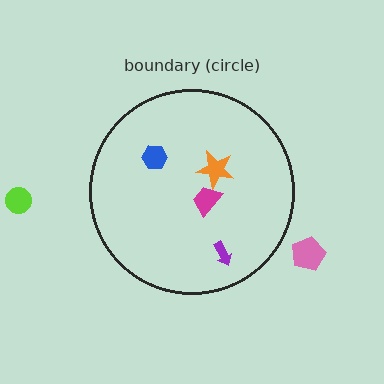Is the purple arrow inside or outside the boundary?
Inside.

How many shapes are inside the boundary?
4 inside, 2 outside.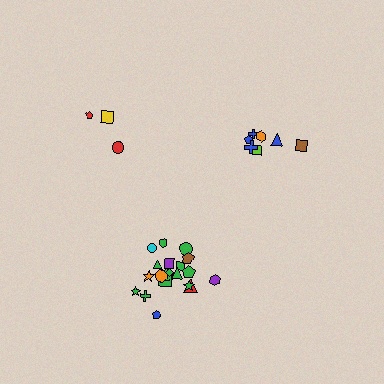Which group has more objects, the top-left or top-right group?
The top-right group.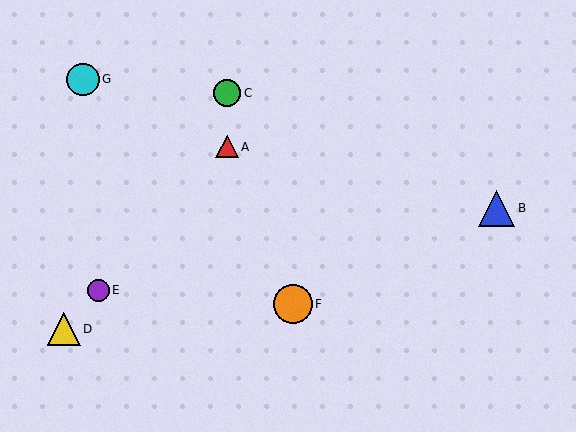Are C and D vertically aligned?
No, C is at x≈227 and D is at x≈64.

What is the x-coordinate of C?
Object C is at x≈227.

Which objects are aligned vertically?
Objects A, C are aligned vertically.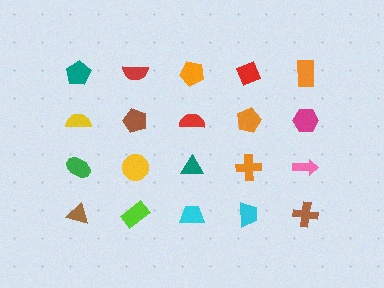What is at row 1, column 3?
An orange pentagon.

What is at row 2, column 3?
A red semicircle.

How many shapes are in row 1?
5 shapes.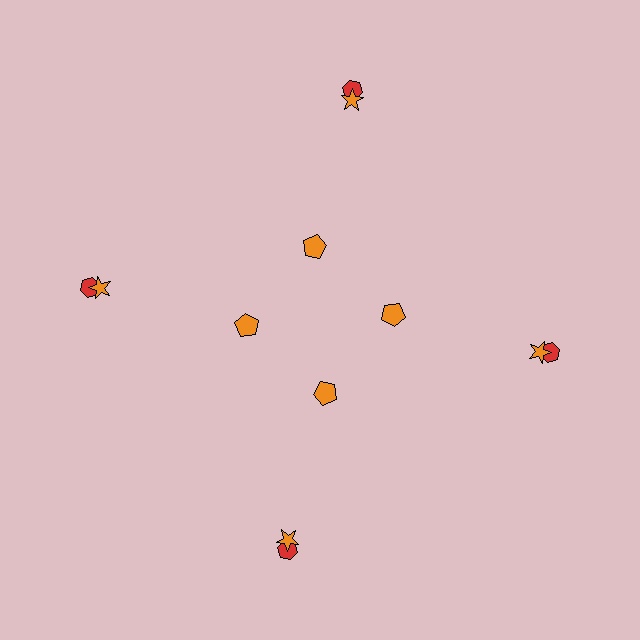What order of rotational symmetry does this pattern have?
This pattern has 4-fold rotational symmetry.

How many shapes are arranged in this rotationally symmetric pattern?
There are 12 shapes, arranged in 4 groups of 3.